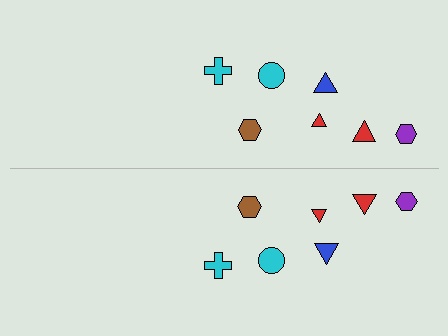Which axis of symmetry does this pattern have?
The pattern has a horizontal axis of symmetry running through the center of the image.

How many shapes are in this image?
There are 14 shapes in this image.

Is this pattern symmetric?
Yes, this pattern has bilateral (reflection) symmetry.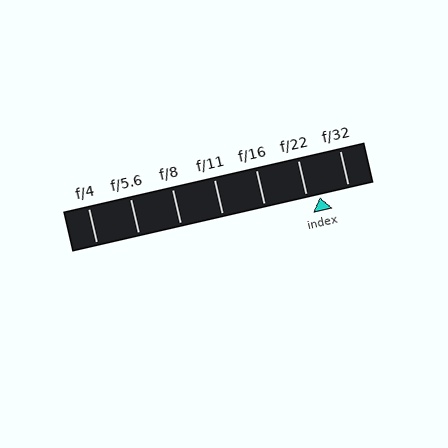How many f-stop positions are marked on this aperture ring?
There are 7 f-stop positions marked.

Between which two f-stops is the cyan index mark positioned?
The index mark is between f/22 and f/32.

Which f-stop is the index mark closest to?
The index mark is closest to f/22.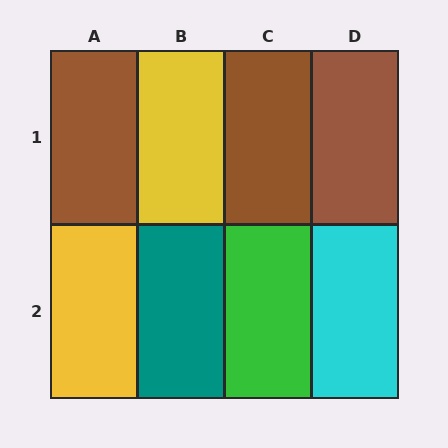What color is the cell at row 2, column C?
Green.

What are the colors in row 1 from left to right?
Brown, yellow, brown, brown.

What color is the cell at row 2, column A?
Yellow.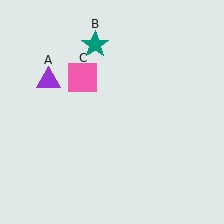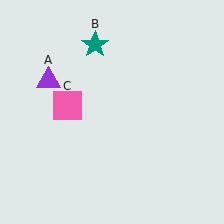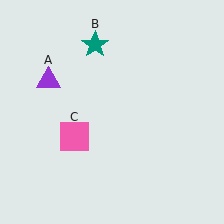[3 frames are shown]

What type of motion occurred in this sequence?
The pink square (object C) rotated counterclockwise around the center of the scene.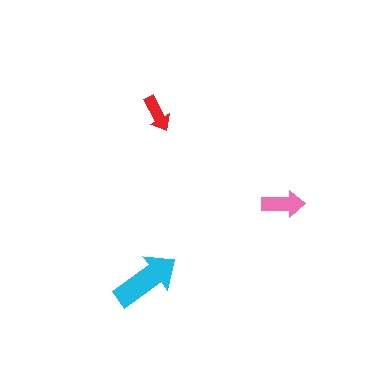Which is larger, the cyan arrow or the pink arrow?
The cyan one.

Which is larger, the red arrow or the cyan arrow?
The cyan one.